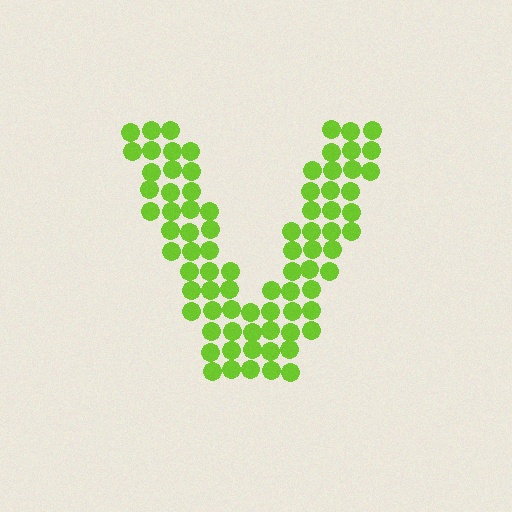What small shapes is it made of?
It is made of small circles.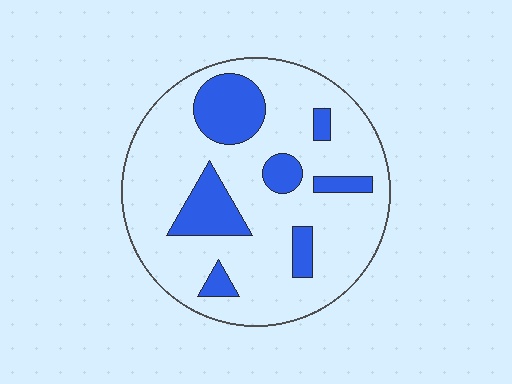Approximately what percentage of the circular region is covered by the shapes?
Approximately 20%.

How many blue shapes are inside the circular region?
7.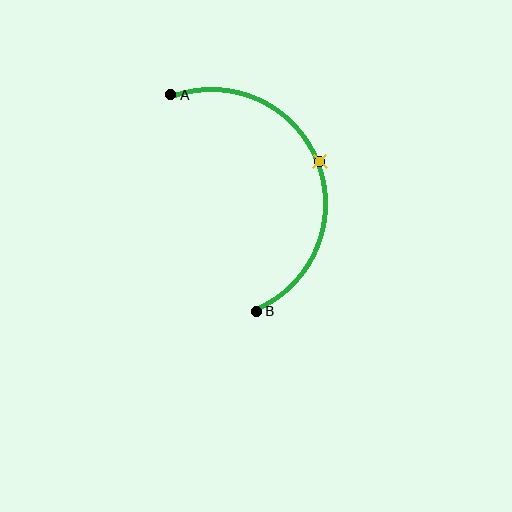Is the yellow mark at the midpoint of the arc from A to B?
Yes. The yellow mark lies on the arc at equal arc-length from both A and B — it is the arc midpoint.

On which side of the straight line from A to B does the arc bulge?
The arc bulges to the right of the straight line connecting A and B.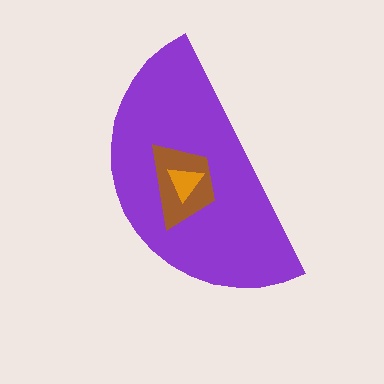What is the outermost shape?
The purple semicircle.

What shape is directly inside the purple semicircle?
The brown trapezoid.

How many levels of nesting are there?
3.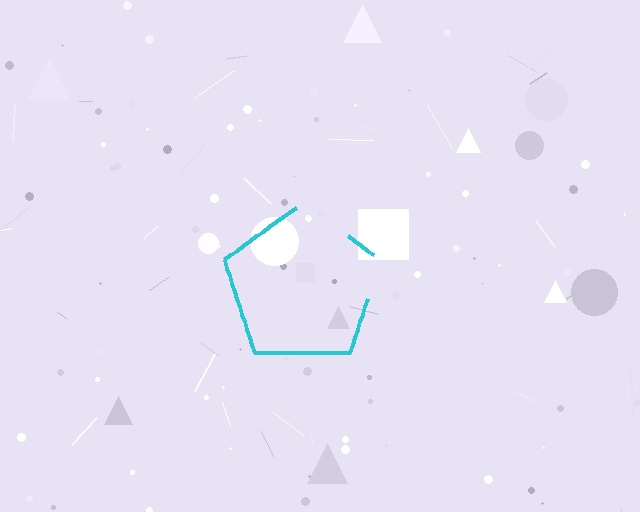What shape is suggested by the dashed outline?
The dashed outline suggests a pentagon.